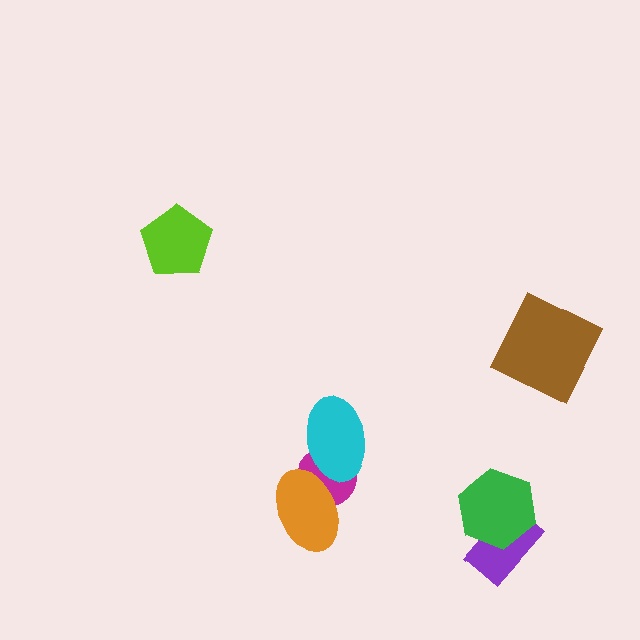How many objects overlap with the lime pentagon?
0 objects overlap with the lime pentagon.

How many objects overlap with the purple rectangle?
1 object overlaps with the purple rectangle.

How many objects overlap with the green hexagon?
1 object overlaps with the green hexagon.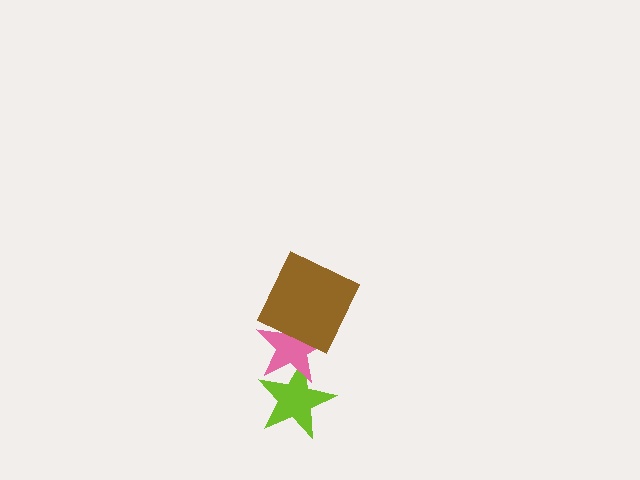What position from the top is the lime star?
The lime star is 3rd from the top.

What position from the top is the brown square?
The brown square is 1st from the top.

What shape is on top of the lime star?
The pink star is on top of the lime star.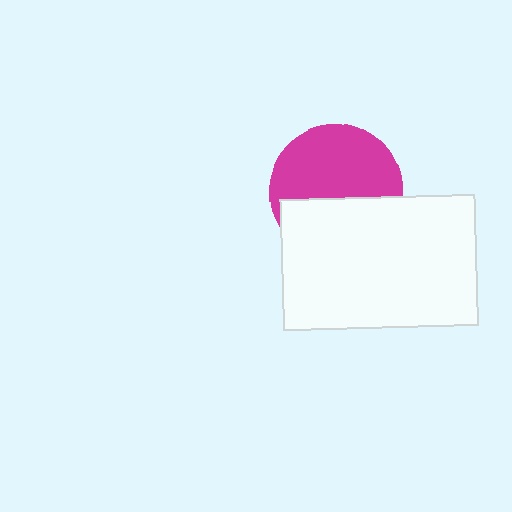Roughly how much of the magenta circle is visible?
About half of it is visible (roughly 57%).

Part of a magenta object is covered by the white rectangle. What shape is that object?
It is a circle.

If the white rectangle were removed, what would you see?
You would see the complete magenta circle.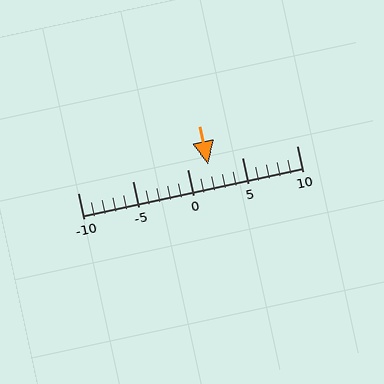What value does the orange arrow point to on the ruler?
The orange arrow points to approximately 2.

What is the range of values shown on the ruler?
The ruler shows values from -10 to 10.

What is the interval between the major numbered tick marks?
The major tick marks are spaced 5 units apart.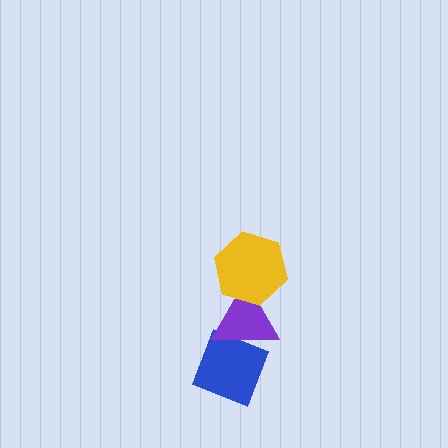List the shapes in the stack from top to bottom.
From top to bottom: the yellow hexagon, the purple triangle, the blue diamond.